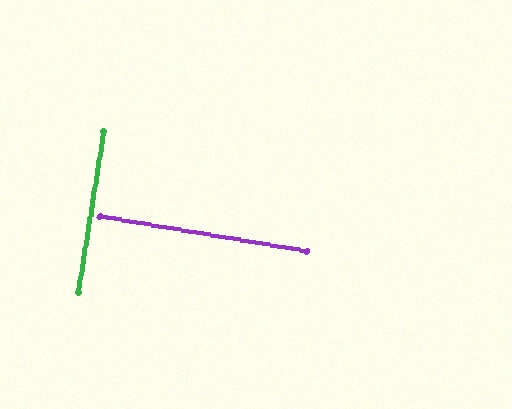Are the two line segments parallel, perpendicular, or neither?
Perpendicular — they meet at approximately 89°.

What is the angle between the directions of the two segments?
Approximately 89 degrees.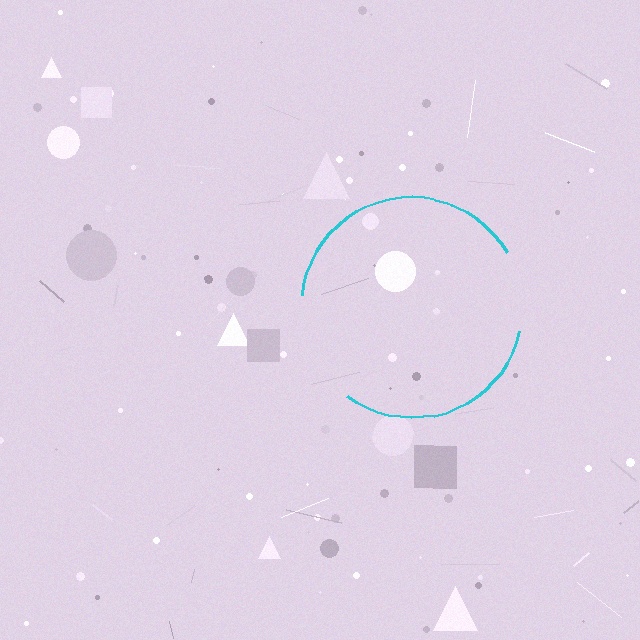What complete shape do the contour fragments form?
The contour fragments form a circle.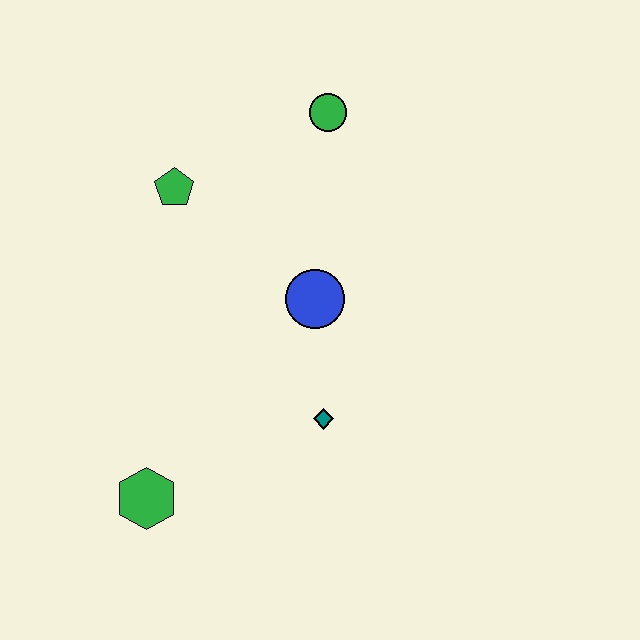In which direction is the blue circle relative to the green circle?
The blue circle is below the green circle.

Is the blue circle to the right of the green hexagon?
Yes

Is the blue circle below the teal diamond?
No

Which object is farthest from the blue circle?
The green hexagon is farthest from the blue circle.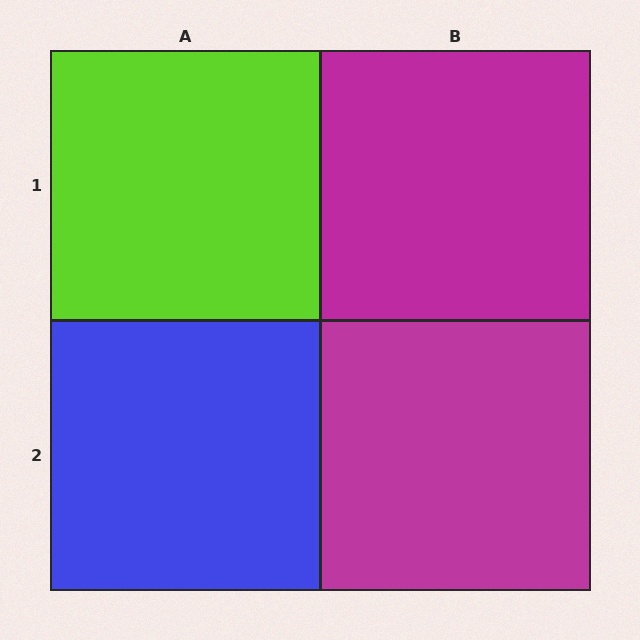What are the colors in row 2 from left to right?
Blue, magenta.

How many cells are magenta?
2 cells are magenta.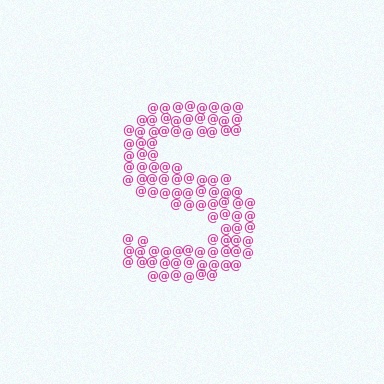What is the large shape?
The large shape is the letter S.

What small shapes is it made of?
It is made of small at signs.